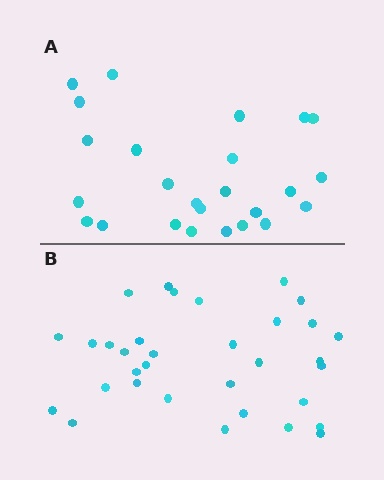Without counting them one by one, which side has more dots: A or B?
Region B (the bottom region) has more dots.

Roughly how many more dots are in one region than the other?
Region B has roughly 8 or so more dots than region A.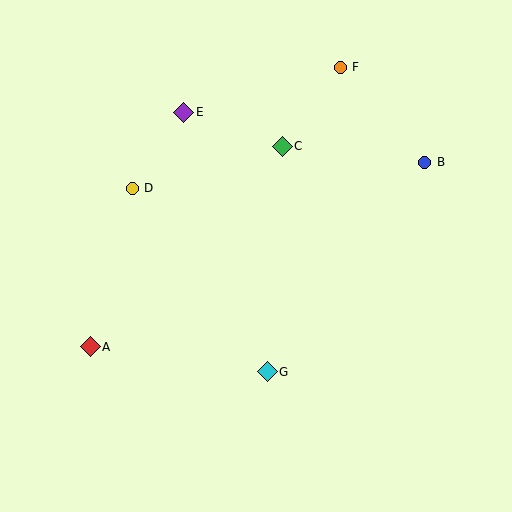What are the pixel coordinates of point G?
Point G is at (267, 372).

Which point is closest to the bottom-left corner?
Point A is closest to the bottom-left corner.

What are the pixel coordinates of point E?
Point E is at (184, 112).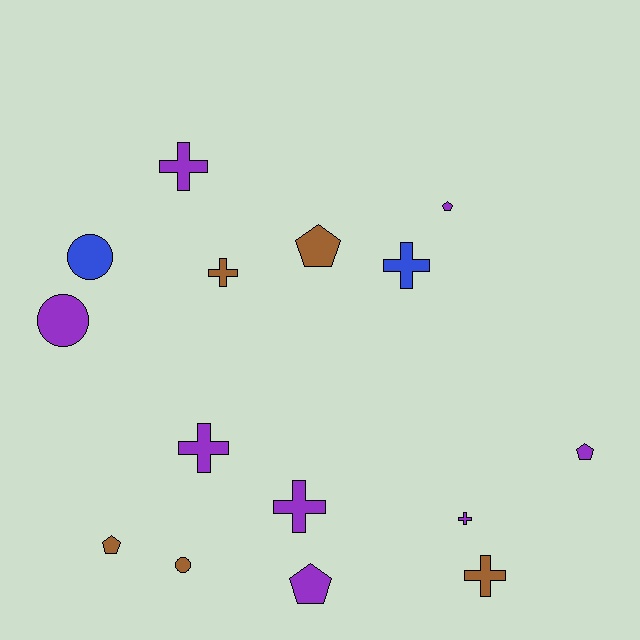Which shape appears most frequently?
Cross, with 7 objects.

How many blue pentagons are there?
There are no blue pentagons.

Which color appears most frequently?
Purple, with 8 objects.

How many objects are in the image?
There are 15 objects.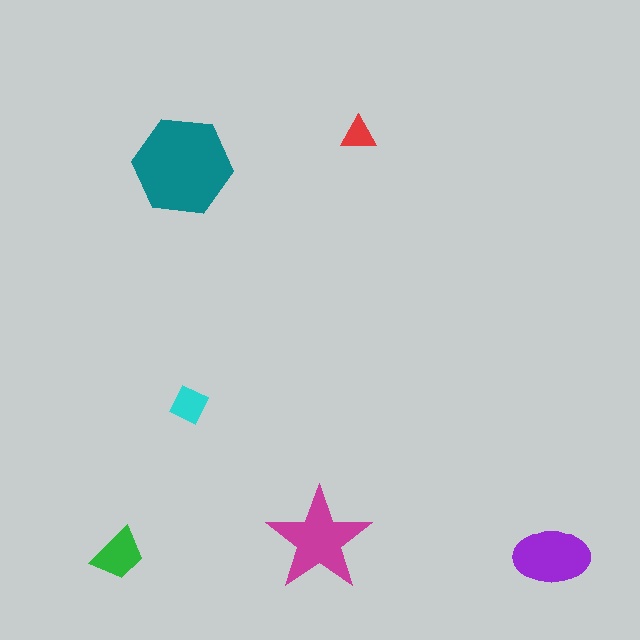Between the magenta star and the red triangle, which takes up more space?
The magenta star.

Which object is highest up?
The red triangle is topmost.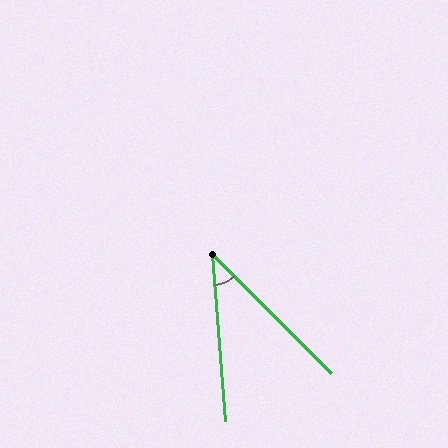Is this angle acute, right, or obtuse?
It is acute.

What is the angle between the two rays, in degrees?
Approximately 41 degrees.